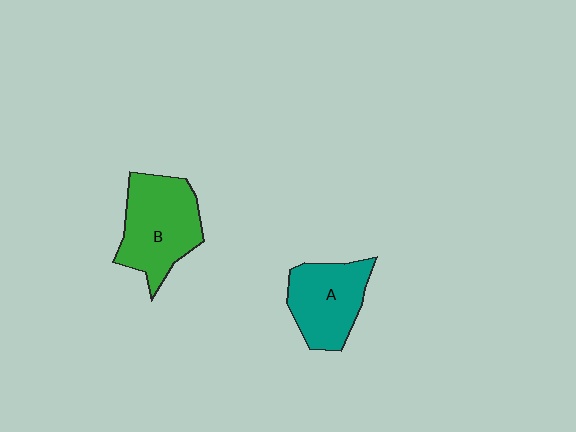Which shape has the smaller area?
Shape A (teal).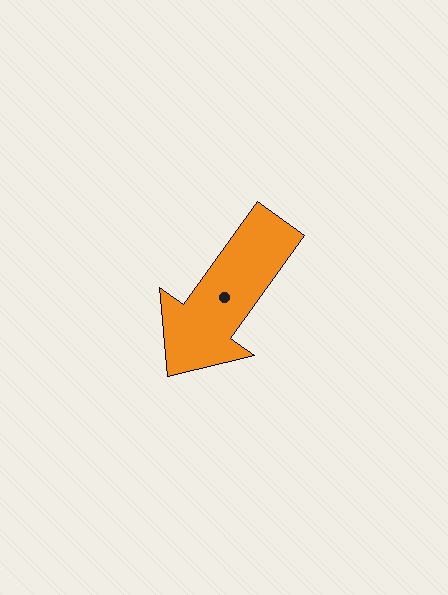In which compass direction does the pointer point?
Southwest.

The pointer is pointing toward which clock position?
Roughly 7 o'clock.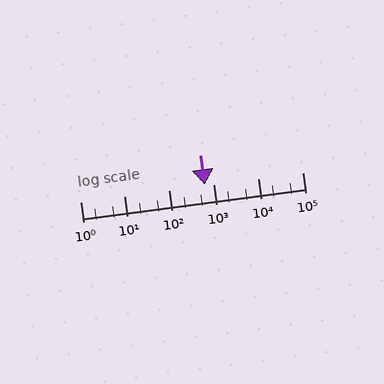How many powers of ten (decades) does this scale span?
The scale spans 5 decades, from 1 to 100000.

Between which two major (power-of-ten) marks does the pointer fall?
The pointer is between 100 and 1000.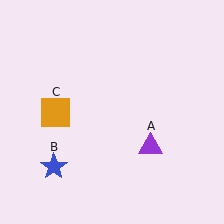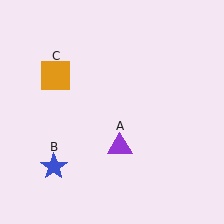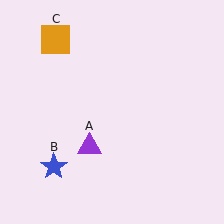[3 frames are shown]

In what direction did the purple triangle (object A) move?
The purple triangle (object A) moved left.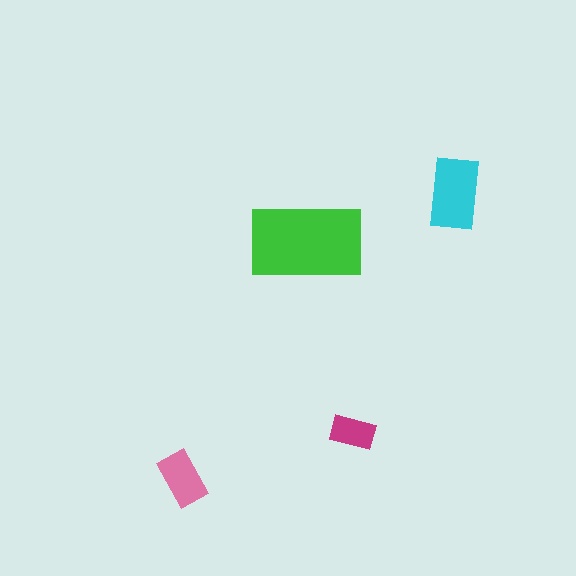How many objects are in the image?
There are 4 objects in the image.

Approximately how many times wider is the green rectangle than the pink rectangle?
About 2 times wider.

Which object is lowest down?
The pink rectangle is bottommost.